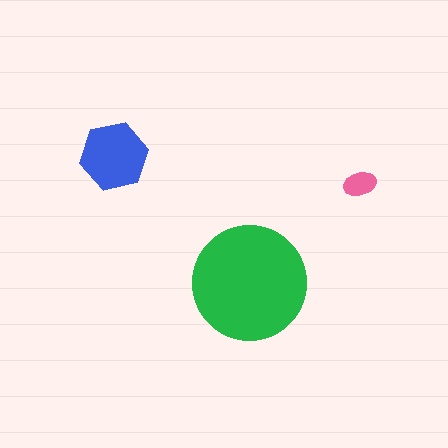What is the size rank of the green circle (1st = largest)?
1st.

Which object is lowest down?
The green circle is bottommost.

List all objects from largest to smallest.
The green circle, the blue hexagon, the pink ellipse.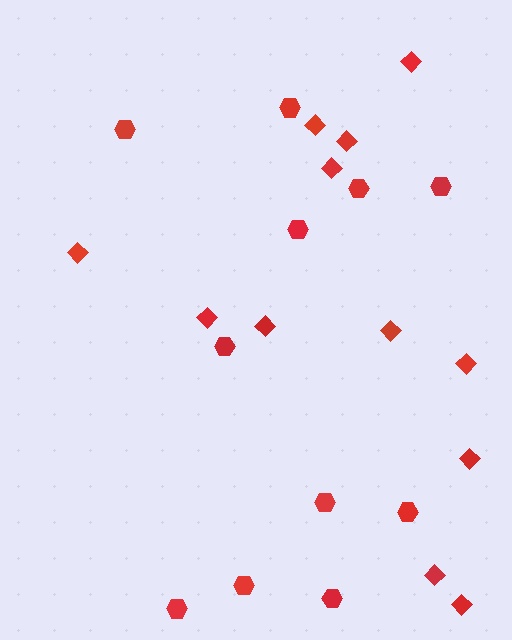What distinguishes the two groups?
There are 2 groups: one group of diamonds (12) and one group of hexagons (11).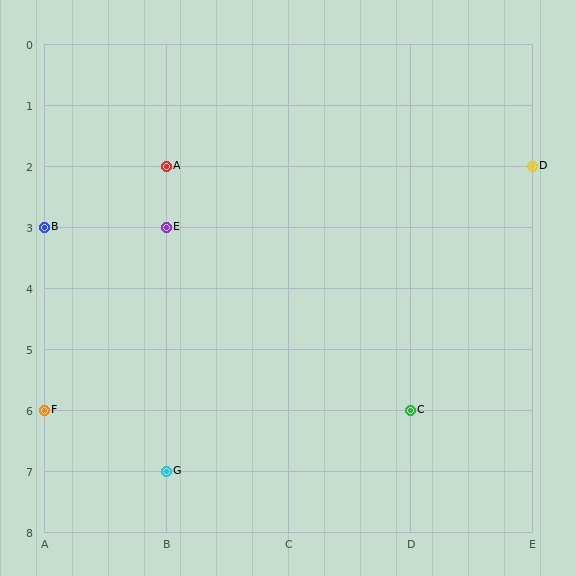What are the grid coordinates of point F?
Point F is at grid coordinates (A, 6).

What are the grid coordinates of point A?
Point A is at grid coordinates (B, 2).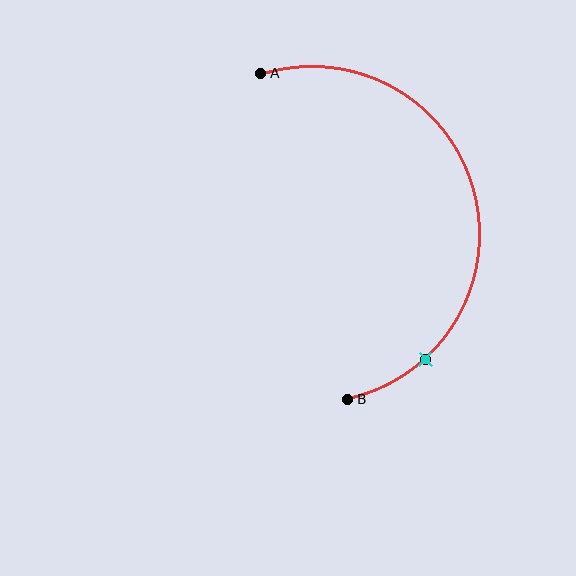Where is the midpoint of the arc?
The arc midpoint is the point on the curve farthest from the straight line joining A and B. It sits to the right of that line.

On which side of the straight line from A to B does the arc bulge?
The arc bulges to the right of the straight line connecting A and B.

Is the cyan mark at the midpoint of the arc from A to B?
No. The cyan mark lies on the arc but is closer to endpoint B. The arc midpoint would be at the point on the curve equidistant along the arc from both A and B.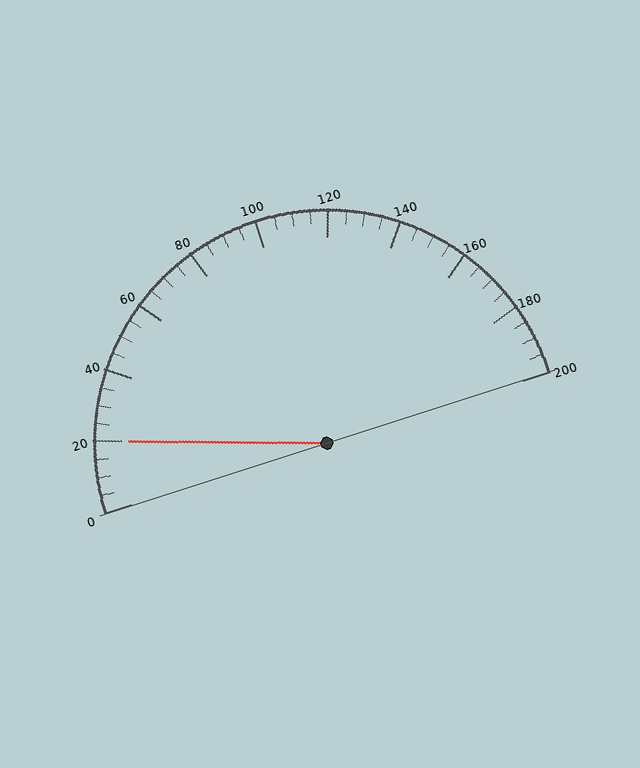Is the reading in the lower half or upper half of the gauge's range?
The reading is in the lower half of the range (0 to 200).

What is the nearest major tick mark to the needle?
The nearest major tick mark is 20.